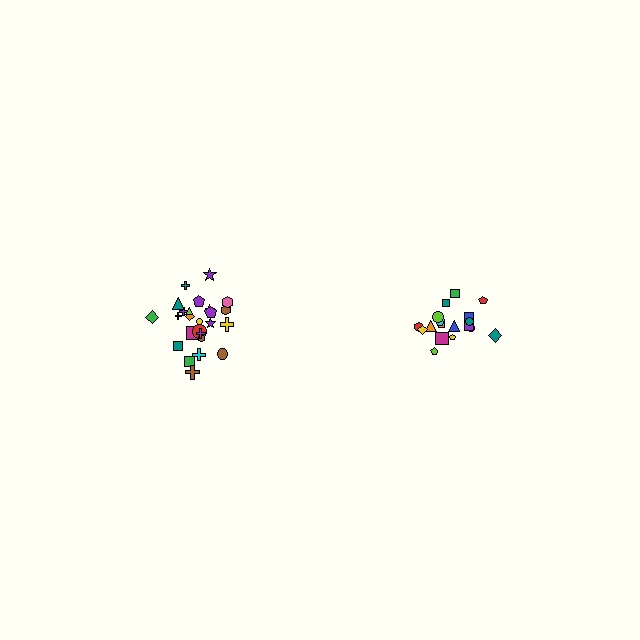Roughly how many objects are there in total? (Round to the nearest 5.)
Roughly 45 objects in total.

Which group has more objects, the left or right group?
The left group.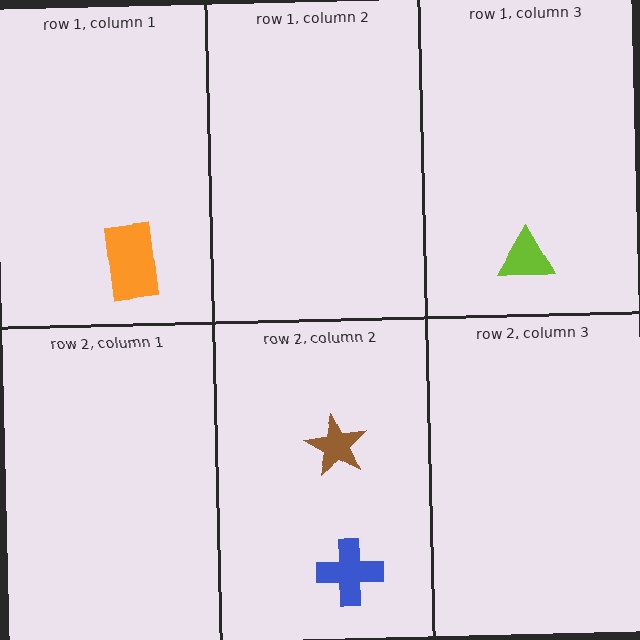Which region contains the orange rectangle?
The row 1, column 1 region.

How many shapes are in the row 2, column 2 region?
2.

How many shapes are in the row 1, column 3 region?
1.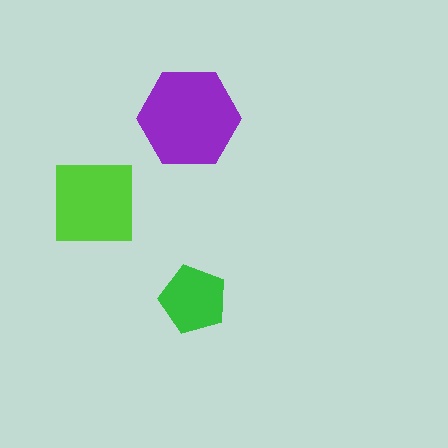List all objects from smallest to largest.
The green pentagon, the lime square, the purple hexagon.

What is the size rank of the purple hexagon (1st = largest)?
1st.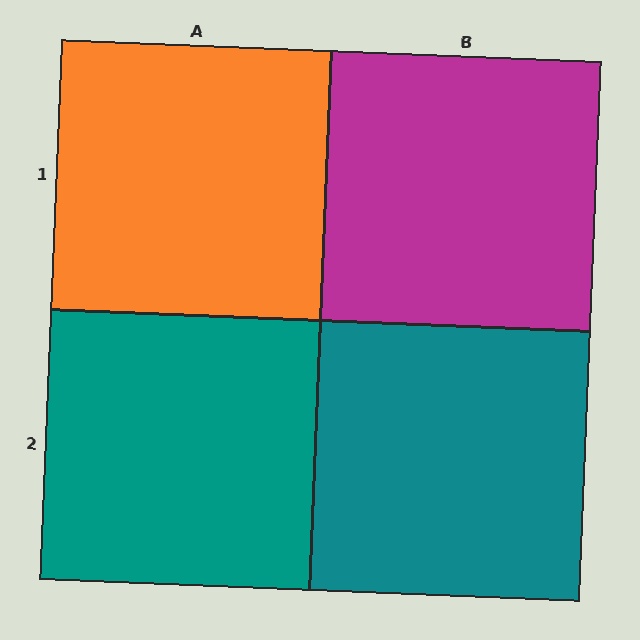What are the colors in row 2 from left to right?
Teal, teal.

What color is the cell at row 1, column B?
Magenta.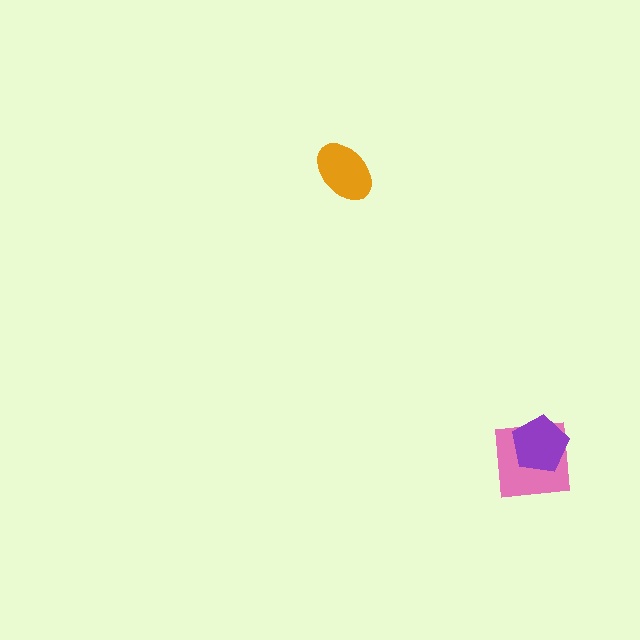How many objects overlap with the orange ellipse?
0 objects overlap with the orange ellipse.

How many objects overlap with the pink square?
1 object overlaps with the pink square.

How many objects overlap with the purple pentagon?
1 object overlaps with the purple pentagon.